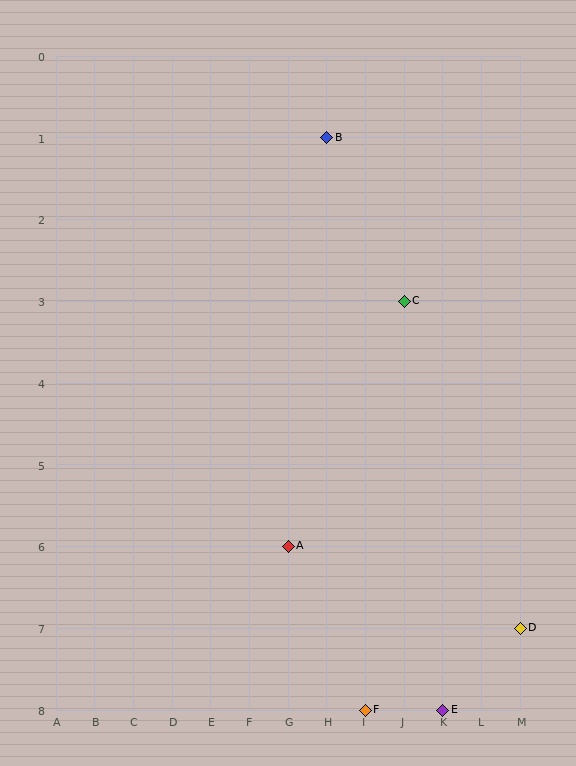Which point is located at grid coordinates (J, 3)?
Point C is at (J, 3).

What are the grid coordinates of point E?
Point E is at grid coordinates (K, 8).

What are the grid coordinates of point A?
Point A is at grid coordinates (G, 6).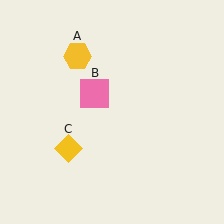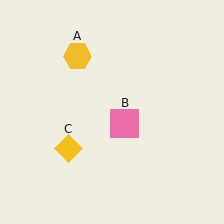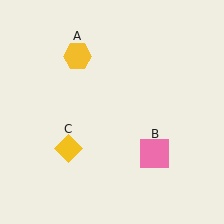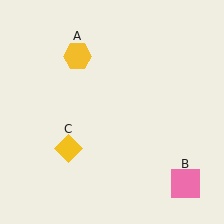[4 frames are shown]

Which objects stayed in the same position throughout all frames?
Yellow hexagon (object A) and yellow diamond (object C) remained stationary.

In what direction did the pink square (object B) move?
The pink square (object B) moved down and to the right.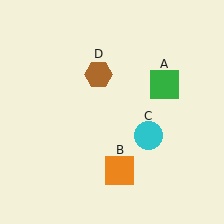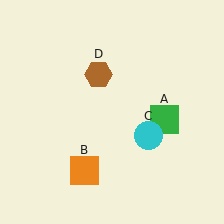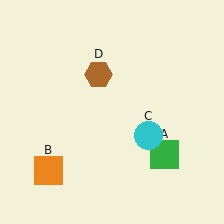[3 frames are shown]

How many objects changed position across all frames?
2 objects changed position: green square (object A), orange square (object B).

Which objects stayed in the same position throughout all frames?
Cyan circle (object C) and brown hexagon (object D) remained stationary.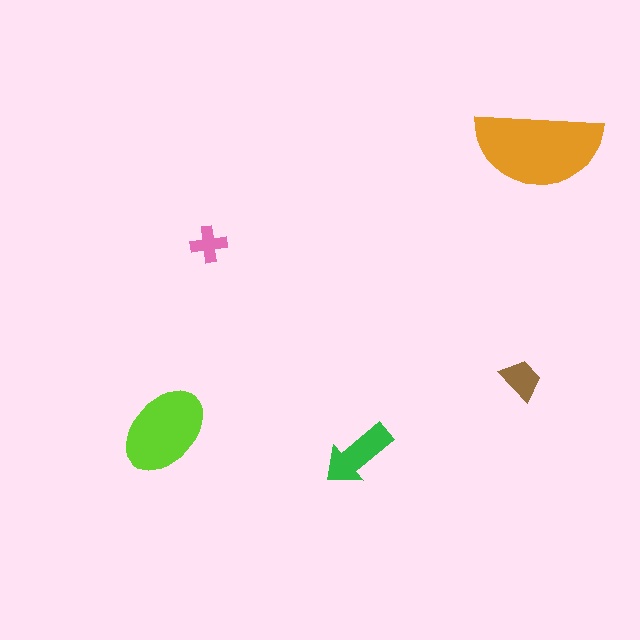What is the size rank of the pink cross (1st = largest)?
5th.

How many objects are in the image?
There are 5 objects in the image.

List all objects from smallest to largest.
The pink cross, the brown trapezoid, the green arrow, the lime ellipse, the orange semicircle.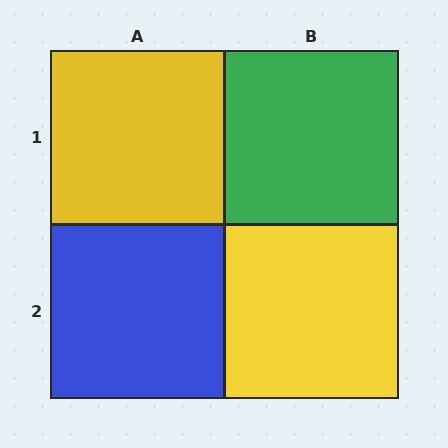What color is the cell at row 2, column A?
Blue.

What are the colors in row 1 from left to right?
Yellow, green.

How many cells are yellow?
2 cells are yellow.